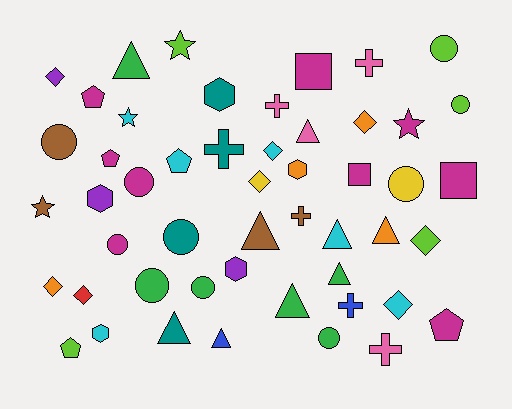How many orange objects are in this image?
There are 4 orange objects.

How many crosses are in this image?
There are 6 crosses.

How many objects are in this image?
There are 50 objects.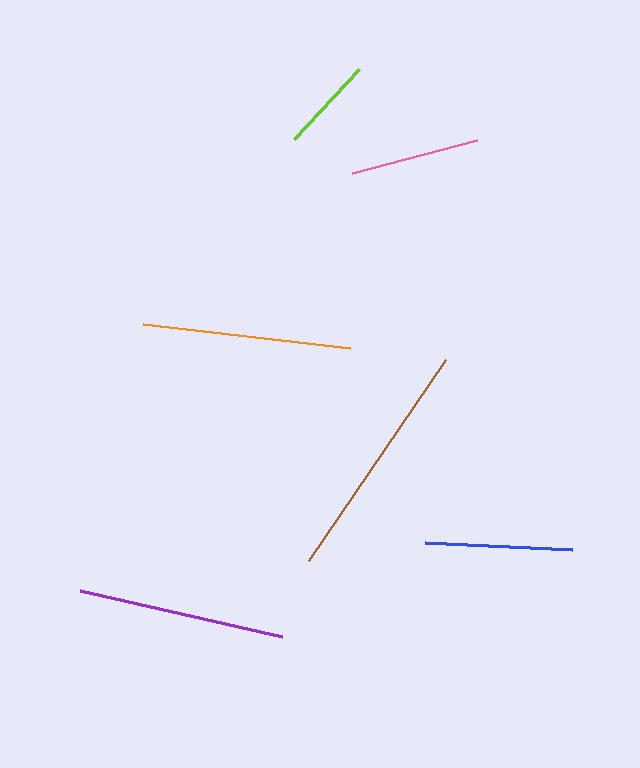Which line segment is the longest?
The brown line is the longest at approximately 243 pixels.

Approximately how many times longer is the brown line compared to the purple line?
The brown line is approximately 1.2 times the length of the purple line.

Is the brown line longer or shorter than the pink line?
The brown line is longer than the pink line.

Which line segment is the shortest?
The lime line is the shortest at approximately 96 pixels.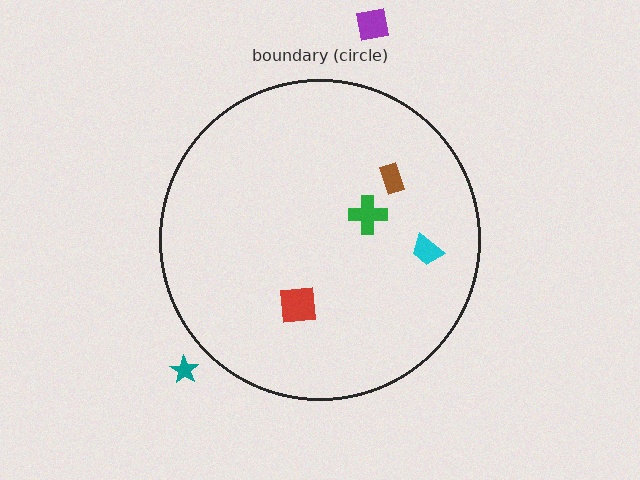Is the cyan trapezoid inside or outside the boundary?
Inside.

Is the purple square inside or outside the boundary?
Outside.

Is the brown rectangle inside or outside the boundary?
Inside.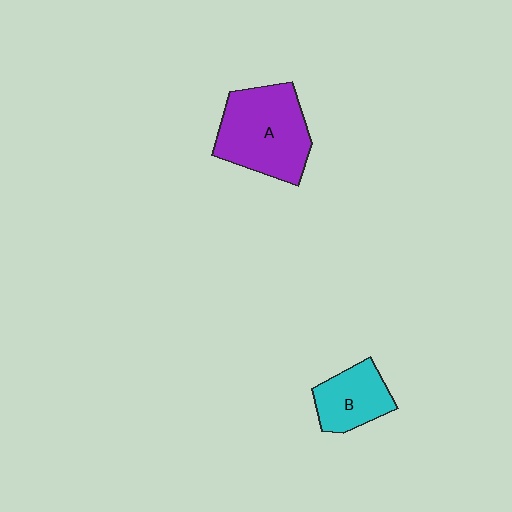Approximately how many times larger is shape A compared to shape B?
Approximately 1.8 times.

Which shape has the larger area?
Shape A (purple).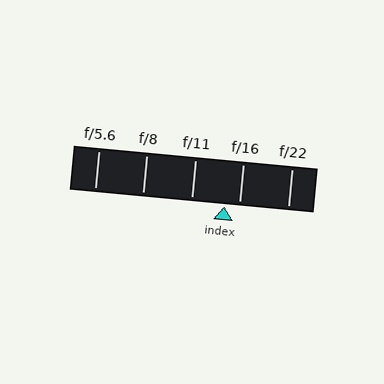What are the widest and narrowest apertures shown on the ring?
The widest aperture shown is f/5.6 and the narrowest is f/22.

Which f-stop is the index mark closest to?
The index mark is closest to f/16.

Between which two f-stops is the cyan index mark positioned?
The index mark is between f/11 and f/16.